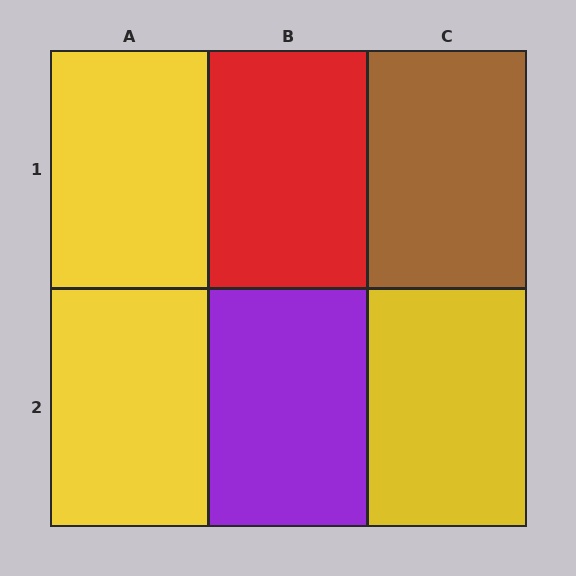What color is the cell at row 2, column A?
Yellow.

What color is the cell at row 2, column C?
Yellow.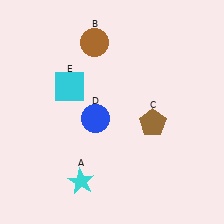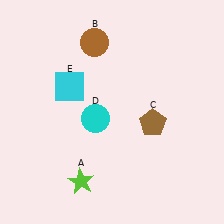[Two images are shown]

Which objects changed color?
A changed from cyan to lime. D changed from blue to cyan.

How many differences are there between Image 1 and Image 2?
There are 2 differences between the two images.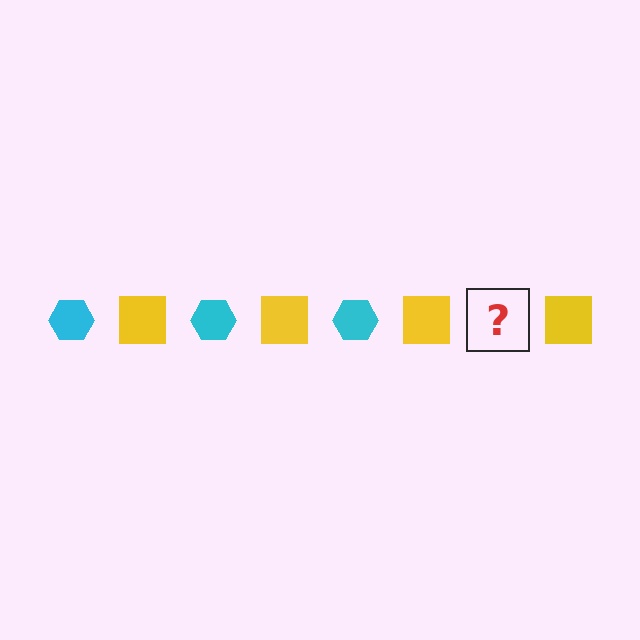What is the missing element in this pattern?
The missing element is a cyan hexagon.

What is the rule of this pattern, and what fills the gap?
The rule is that the pattern alternates between cyan hexagon and yellow square. The gap should be filled with a cyan hexagon.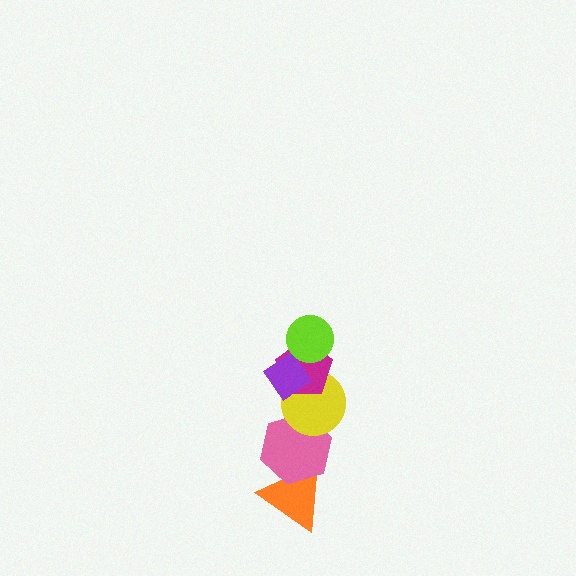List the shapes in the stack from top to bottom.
From top to bottom: the lime circle, the purple diamond, the magenta pentagon, the yellow circle, the pink hexagon, the orange triangle.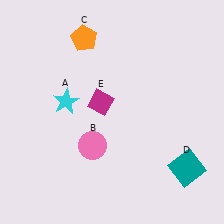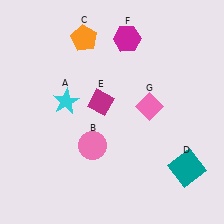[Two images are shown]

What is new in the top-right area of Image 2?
A magenta hexagon (F) was added in the top-right area of Image 2.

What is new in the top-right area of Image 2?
A pink diamond (G) was added in the top-right area of Image 2.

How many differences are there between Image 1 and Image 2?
There are 2 differences between the two images.